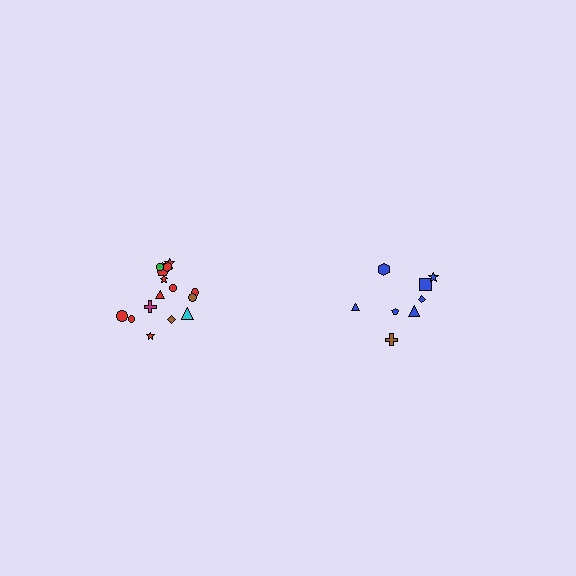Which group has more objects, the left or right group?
The left group.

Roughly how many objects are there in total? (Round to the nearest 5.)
Roughly 25 objects in total.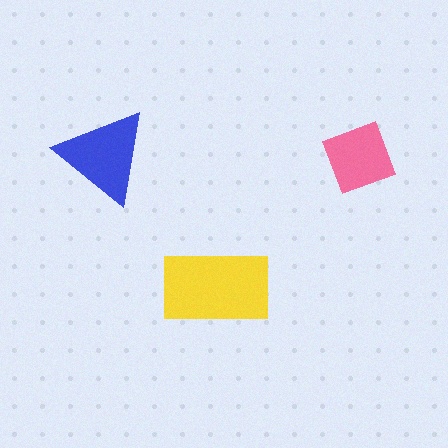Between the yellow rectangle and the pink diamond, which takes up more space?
The yellow rectangle.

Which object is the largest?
The yellow rectangle.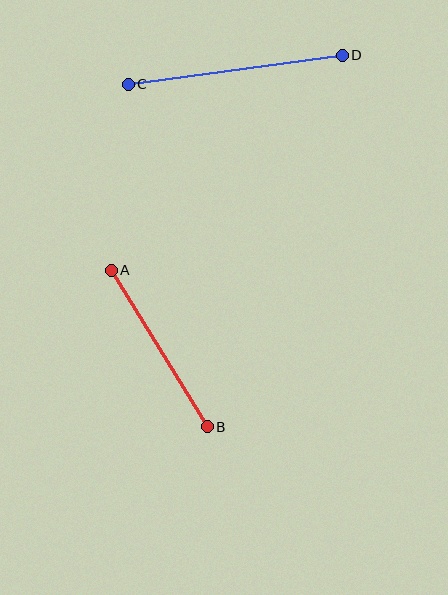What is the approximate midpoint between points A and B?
The midpoint is at approximately (159, 349) pixels.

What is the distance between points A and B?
The distance is approximately 184 pixels.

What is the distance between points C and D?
The distance is approximately 216 pixels.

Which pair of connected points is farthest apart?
Points C and D are farthest apart.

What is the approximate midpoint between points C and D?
The midpoint is at approximately (235, 70) pixels.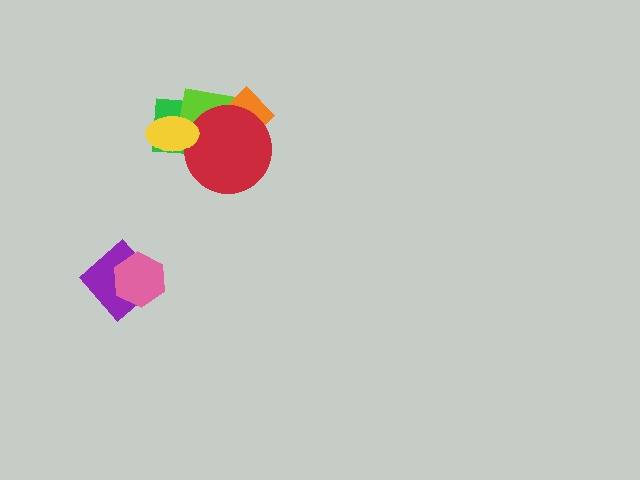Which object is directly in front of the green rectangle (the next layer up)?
The lime rectangle is directly in front of the green rectangle.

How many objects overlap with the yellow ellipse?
3 objects overlap with the yellow ellipse.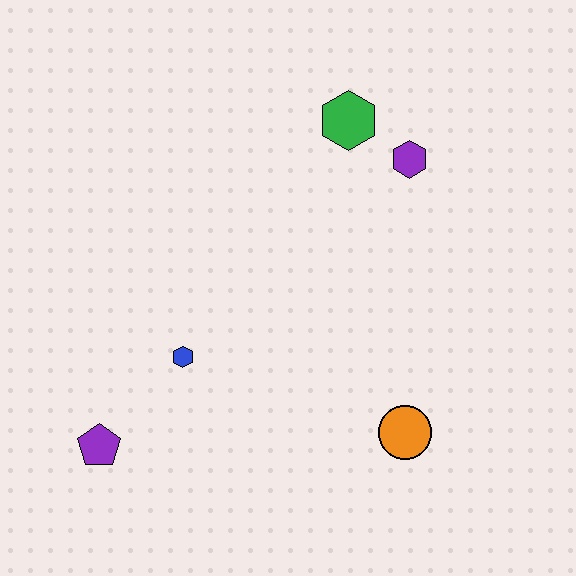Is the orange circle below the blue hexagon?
Yes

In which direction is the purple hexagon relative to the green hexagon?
The purple hexagon is to the right of the green hexagon.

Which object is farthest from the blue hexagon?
The purple hexagon is farthest from the blue hexagon.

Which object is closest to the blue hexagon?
The purple pentagon is closest to the blue hexagon.